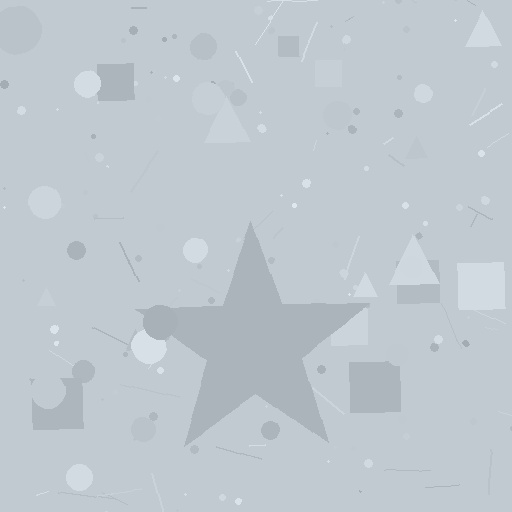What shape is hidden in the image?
A star is hidden in the image.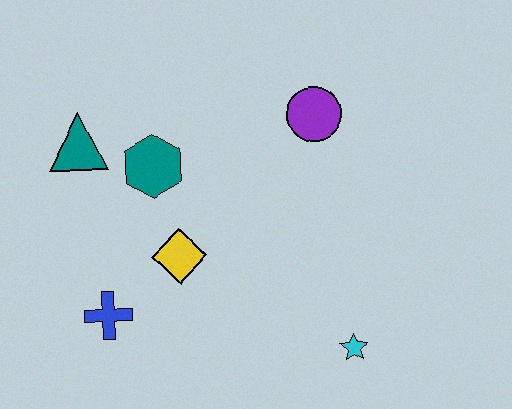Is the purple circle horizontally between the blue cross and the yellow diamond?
No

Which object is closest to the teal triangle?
The teal hexagon is closest to the teal triangle.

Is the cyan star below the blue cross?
Yes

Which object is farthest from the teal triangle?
The cyan star is farthest from the teal triangle.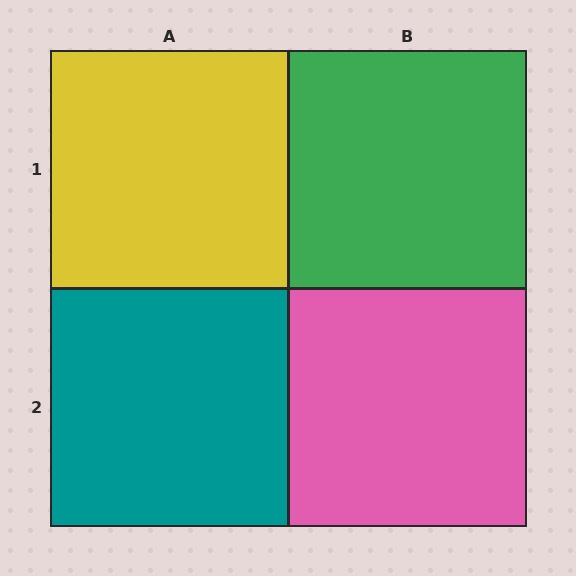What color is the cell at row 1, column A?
Yellow.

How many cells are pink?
1 cell is pink.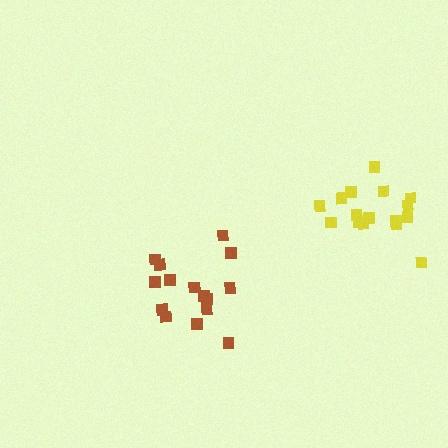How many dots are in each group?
Group 1: 15 dots, Group 2: 16 dots (31 total).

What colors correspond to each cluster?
The clusters are colored: brown, yellow.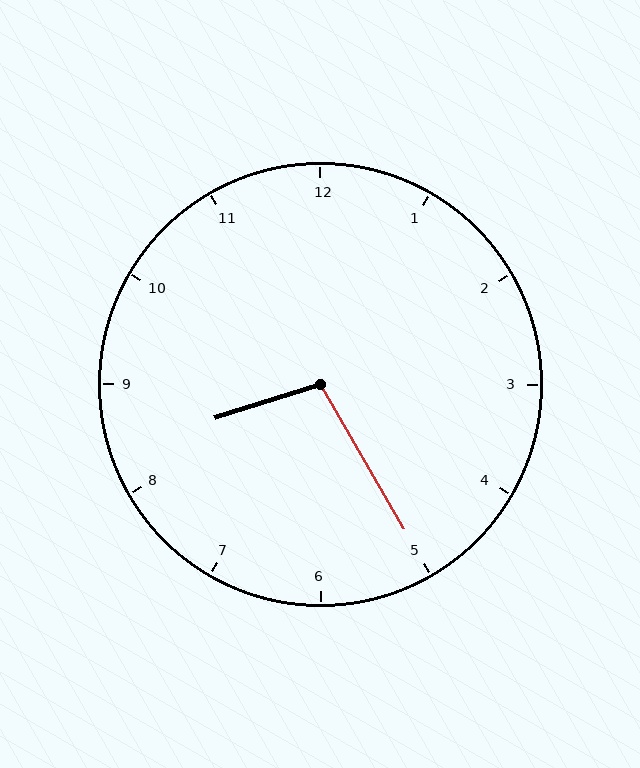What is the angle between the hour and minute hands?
Approximately 102 degrees.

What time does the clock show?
8:25.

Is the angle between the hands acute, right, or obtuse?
It is obtuse.